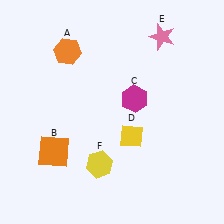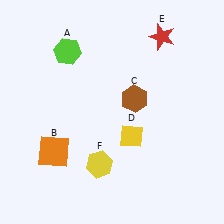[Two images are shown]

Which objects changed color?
A changed from orange to lime. C changed from magenta to brown. E changed from pink to red.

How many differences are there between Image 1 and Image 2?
There are 3 differences between the two images.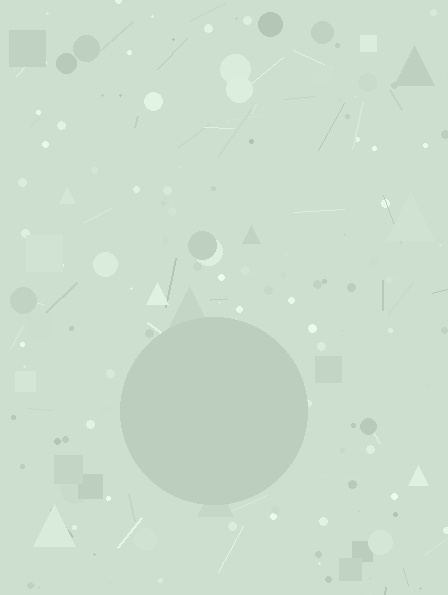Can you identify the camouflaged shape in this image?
The camouflaged shape is a circle.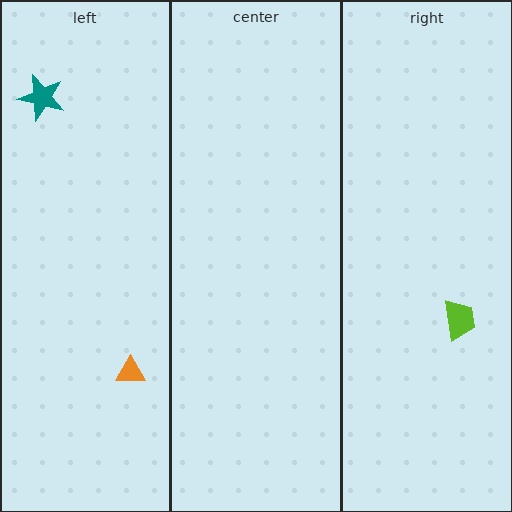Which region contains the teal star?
The left region.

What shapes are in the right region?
The lime trapezoid.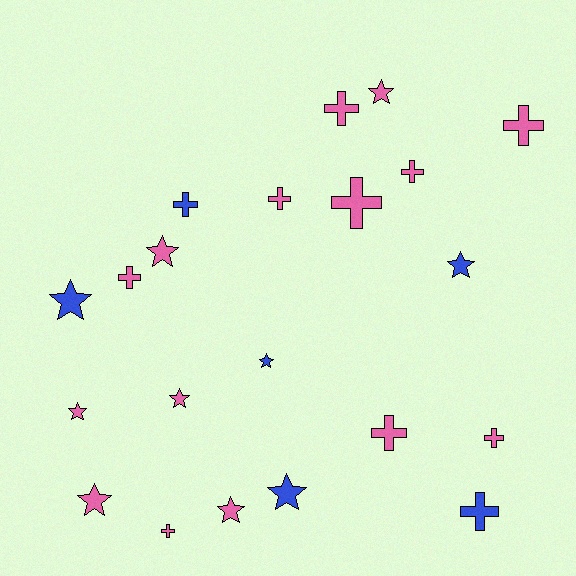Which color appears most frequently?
Pink, with 15 objects.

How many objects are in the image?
There are 21 objects.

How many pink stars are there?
There are 6 pink stars.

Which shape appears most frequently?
Cross, with 11 objects.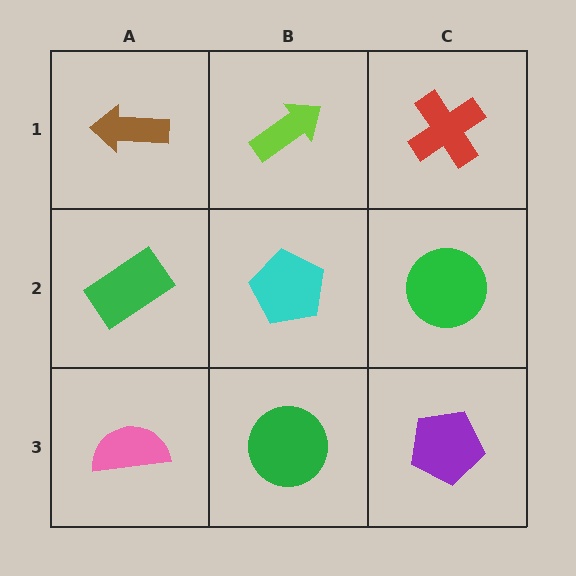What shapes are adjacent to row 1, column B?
A cyan pentagon (row 2, column B), a brown arrow (row 1, column A), a red cross (row 1, column C).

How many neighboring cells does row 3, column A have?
2.